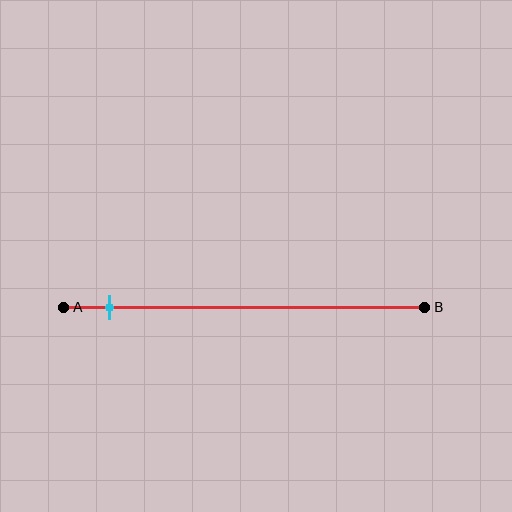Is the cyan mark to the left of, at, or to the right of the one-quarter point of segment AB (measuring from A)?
The cyan mark is to the left of the one-quarter point of segment AB.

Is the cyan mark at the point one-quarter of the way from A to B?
No, the mark is at about 15% from A, not at the 25% one-quarter point.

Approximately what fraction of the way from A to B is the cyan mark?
The cyan mark is approximately 15% of the way from A to B.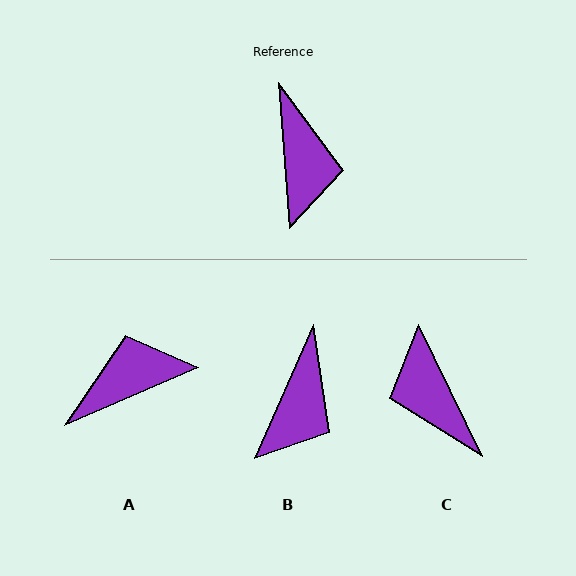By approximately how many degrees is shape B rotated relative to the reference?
Approximately 28 degrees clockwise.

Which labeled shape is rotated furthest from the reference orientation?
C, about 158 degrees away.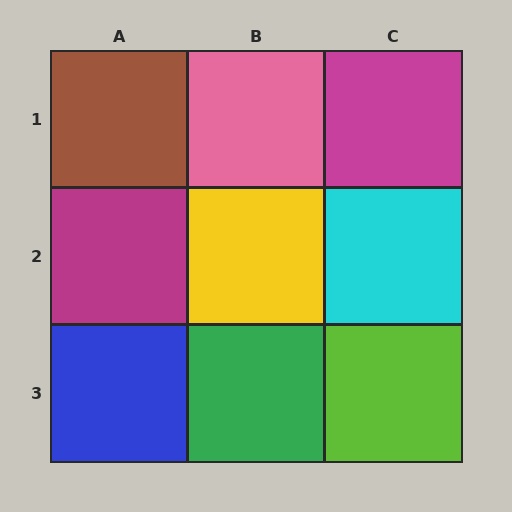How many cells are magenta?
2 cells are magenta.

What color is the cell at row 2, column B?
Yellow.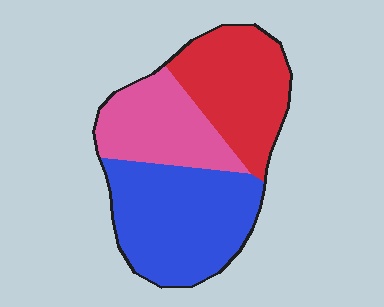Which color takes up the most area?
Blue, at roughly 40%.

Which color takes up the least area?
Pink, at roughly 25%.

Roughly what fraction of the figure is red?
Red takes up about one third (1/3) of the figure.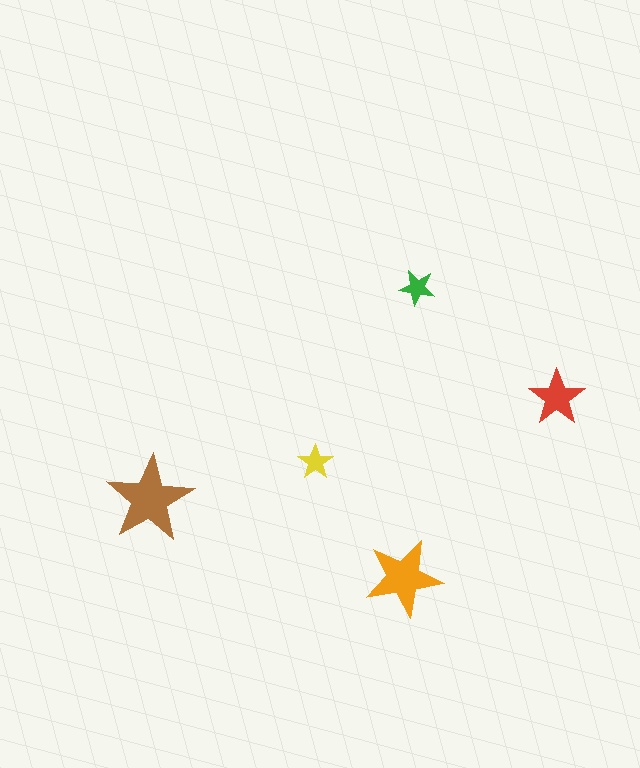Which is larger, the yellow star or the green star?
The green one.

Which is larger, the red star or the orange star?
The orange one.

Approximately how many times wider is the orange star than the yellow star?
About 2 times wider.